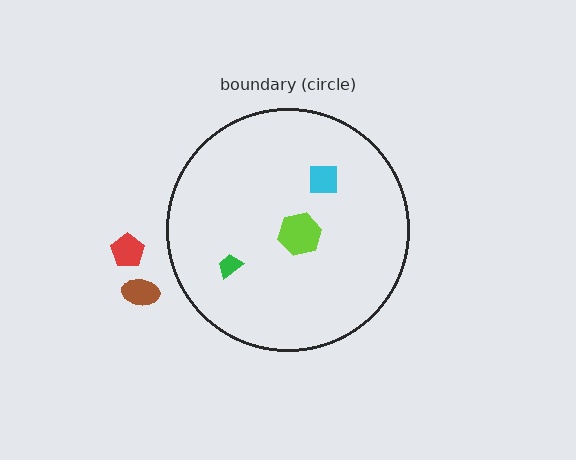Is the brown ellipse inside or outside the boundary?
Outside.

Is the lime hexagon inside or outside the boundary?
Inside.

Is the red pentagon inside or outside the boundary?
Outside.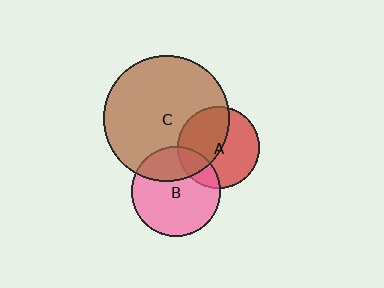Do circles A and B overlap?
Yes.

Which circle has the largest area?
Circle C (brown).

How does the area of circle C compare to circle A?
Approximately 2.4 times.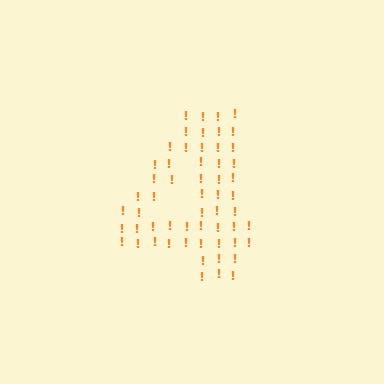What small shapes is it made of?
It is made of small exclamation marks.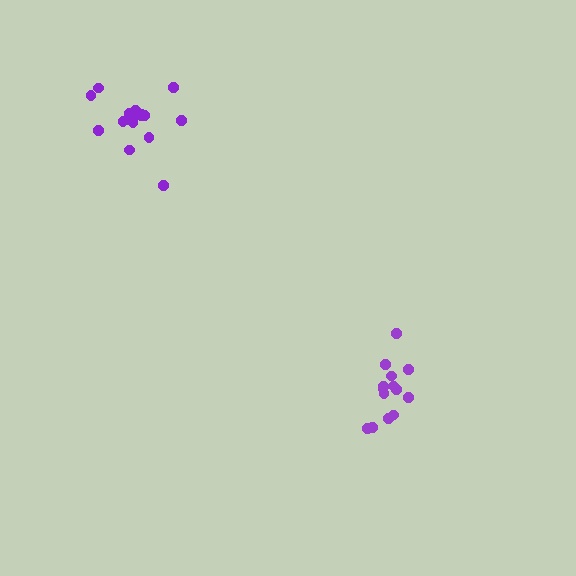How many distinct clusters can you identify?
There are 2 distinct clusters.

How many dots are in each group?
Group 1: 17 dots, Group 2: 14 dots (31 total).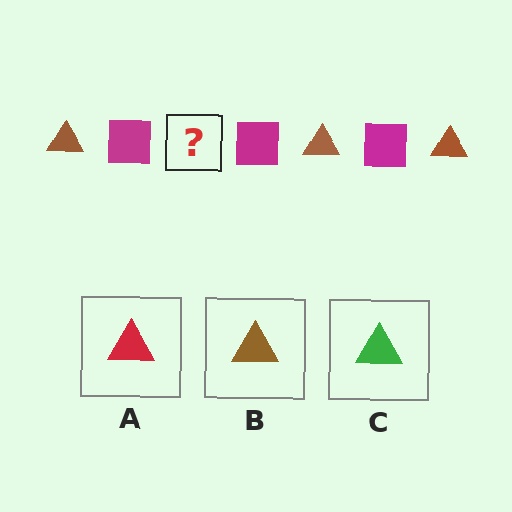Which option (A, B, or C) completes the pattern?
B.